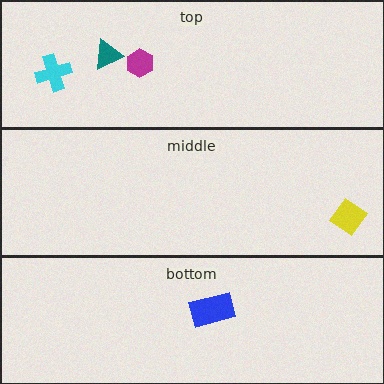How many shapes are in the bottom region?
1.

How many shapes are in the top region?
3.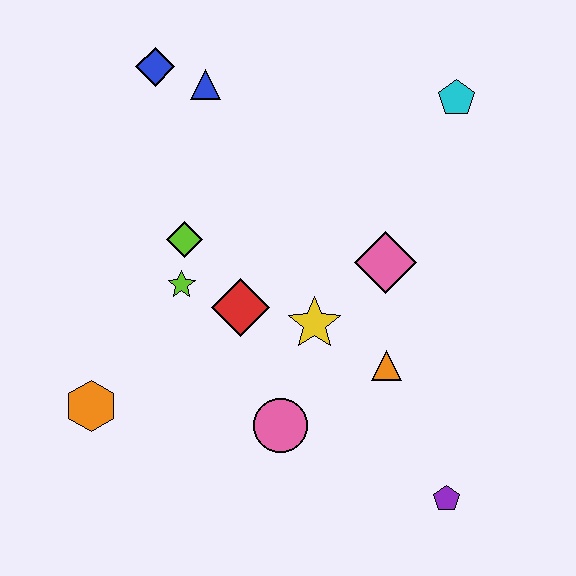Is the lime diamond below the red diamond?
No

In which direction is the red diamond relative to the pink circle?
The red diamond is above the pink circle.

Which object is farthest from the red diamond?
The cyan pentagon is farthest from the red diamond.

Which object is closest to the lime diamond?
The lime star is closest to the lime diamond.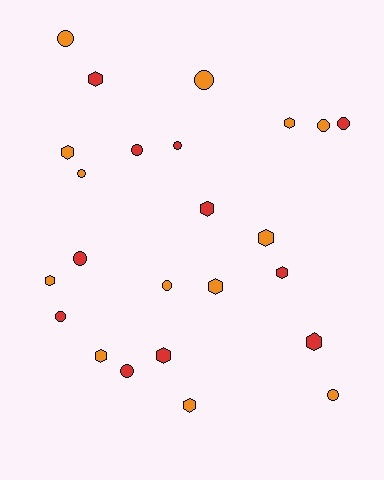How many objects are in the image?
There are 24 objects.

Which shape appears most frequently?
Circle, with 12 objects.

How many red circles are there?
There are 6 red circles.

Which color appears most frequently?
Orange, with 13 objects.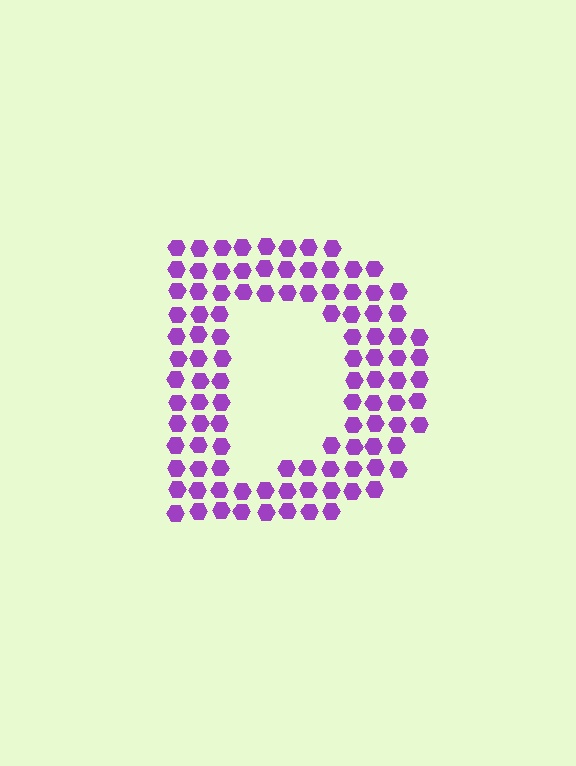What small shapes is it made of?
It is made of small hexagons.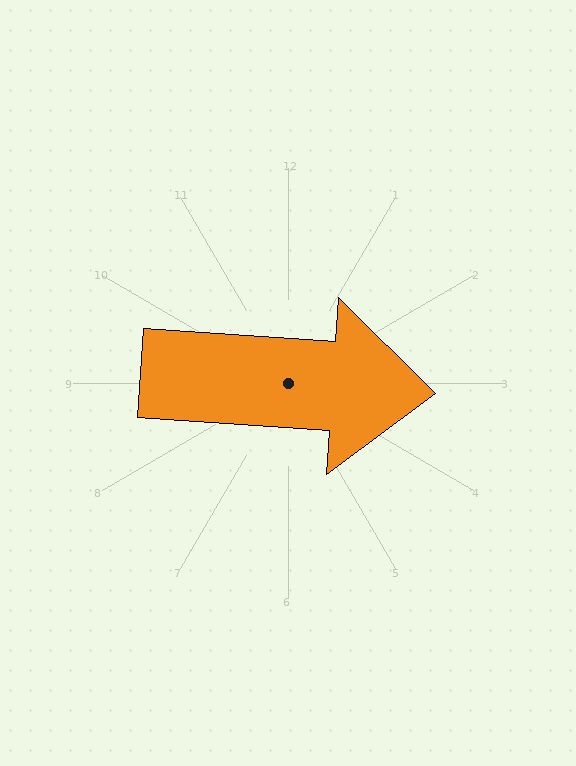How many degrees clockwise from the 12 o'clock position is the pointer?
Approximately 94 degrees.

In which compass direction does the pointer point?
East.